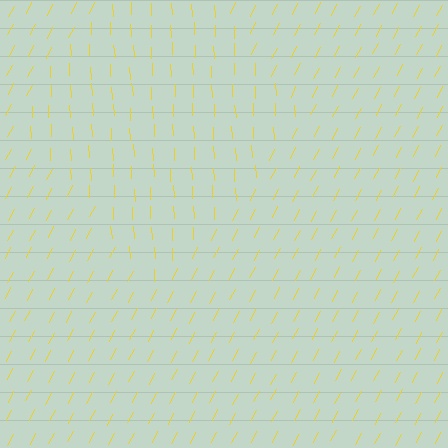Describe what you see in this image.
The image is filled with small yellow line segments. A diamond region in the image has lines oriented differently from the surrounding lines, creating a visible texture boundary.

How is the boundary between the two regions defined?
The boundary is defined purely by a change in line orientation (approximately 30 degrees difference). All lines are the same color and thickness.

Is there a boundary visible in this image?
Yes, there is a texture boundary formed by a change in line orientation.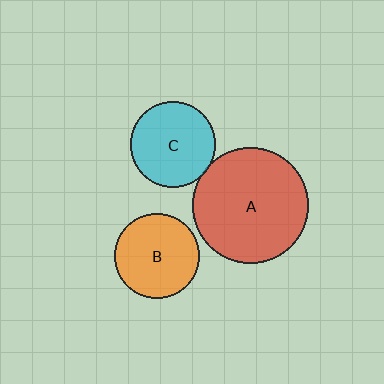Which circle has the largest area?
Circle A (red).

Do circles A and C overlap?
Yes.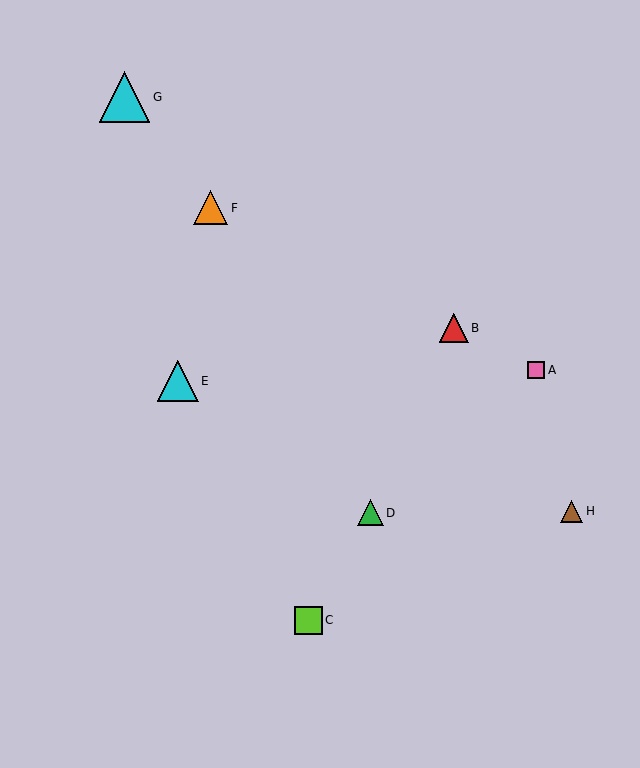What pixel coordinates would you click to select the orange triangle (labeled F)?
Click at (210, 208) to select the orange triangle F.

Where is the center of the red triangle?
The center of the red triangle is at (454, 328).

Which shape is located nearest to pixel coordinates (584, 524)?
The brown triangle (labeled H) at (572, 511) is nearest to that location.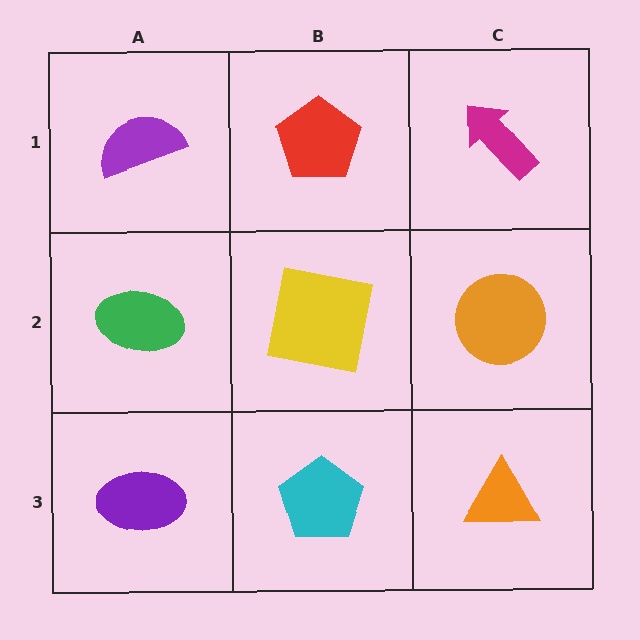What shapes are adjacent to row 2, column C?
A magenta arrow (row 1, column C), an orange triangle (row 3, column C), a yellow square (row 2, column B).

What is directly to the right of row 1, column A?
A red pentagon.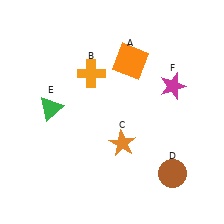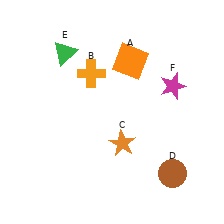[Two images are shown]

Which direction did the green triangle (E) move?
The green triangle (E) moved up.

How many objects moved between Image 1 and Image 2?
1 object moved between the two images.